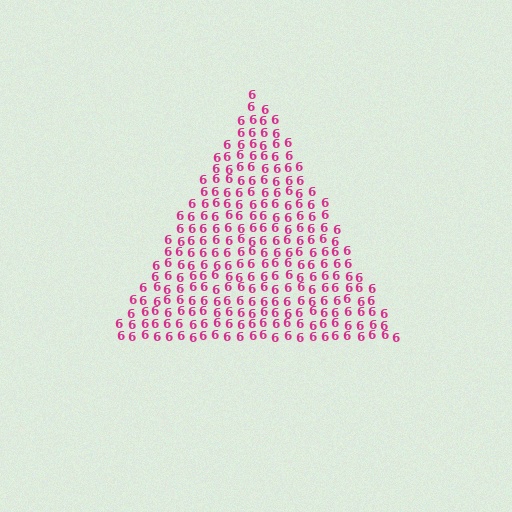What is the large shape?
The large shape is a triangle.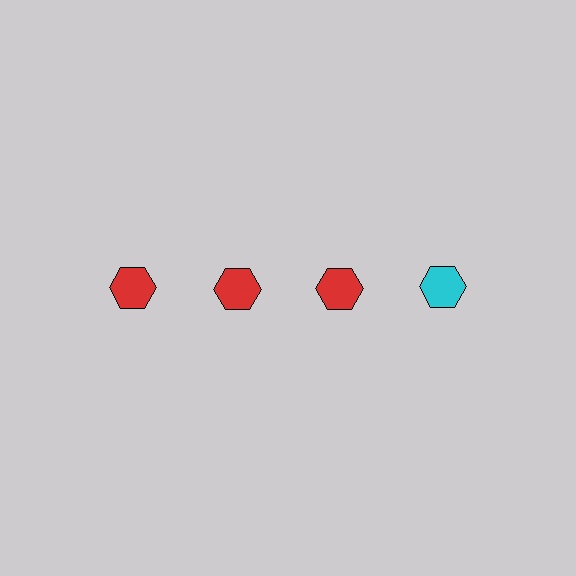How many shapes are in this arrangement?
There are 4 shapes arranged in a grid pattern.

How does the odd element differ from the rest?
It has a different color: cyan instead of red.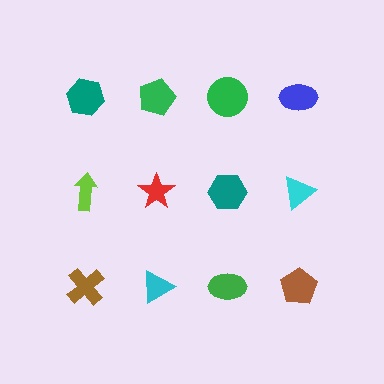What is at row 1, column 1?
A teal hexagon.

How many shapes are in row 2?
4 shapes.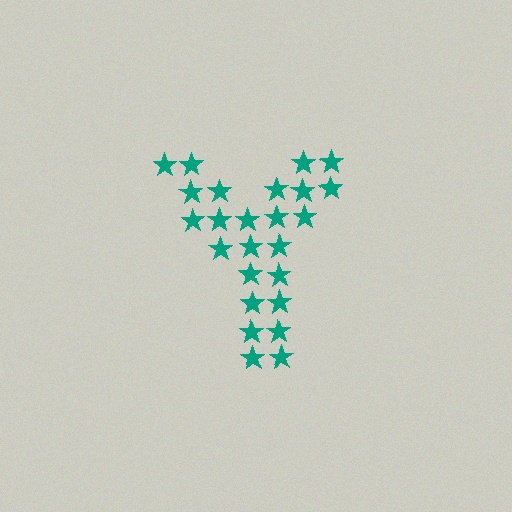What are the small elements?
The small elements are stars.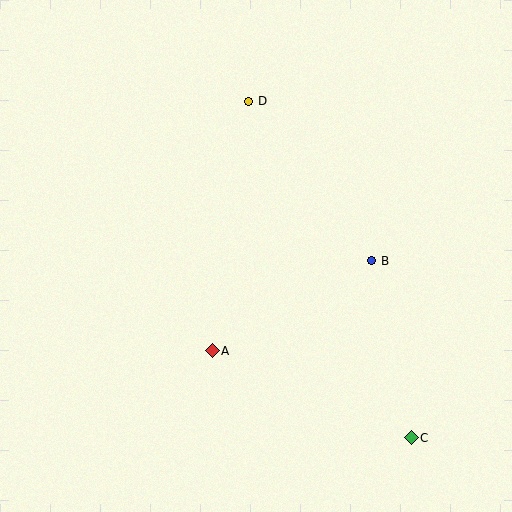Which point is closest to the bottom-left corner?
Point A is closest to the bottom-left corner.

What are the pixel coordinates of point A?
Point A is at (212, 351).